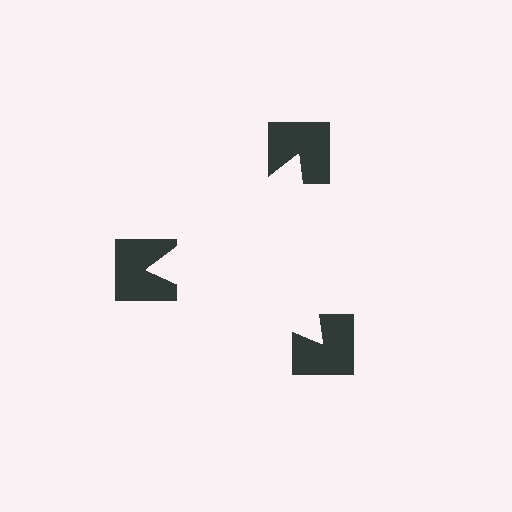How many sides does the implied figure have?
3 sides.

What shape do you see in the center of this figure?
An illusory triangle — its edges are inferred from the aligned wedge cuts in the notched squares, not physically drawn.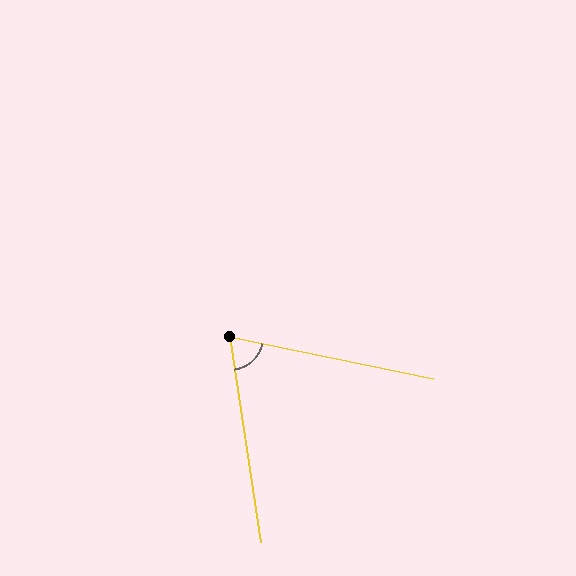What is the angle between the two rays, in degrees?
Approximately 70 degrees.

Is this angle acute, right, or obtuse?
It is acute.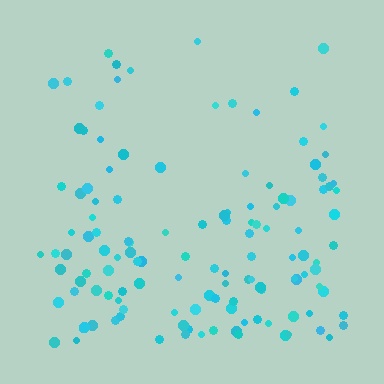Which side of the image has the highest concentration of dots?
The bottom.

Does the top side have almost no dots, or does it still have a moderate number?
Still a moderate number, just noticeably fewer than the bottom.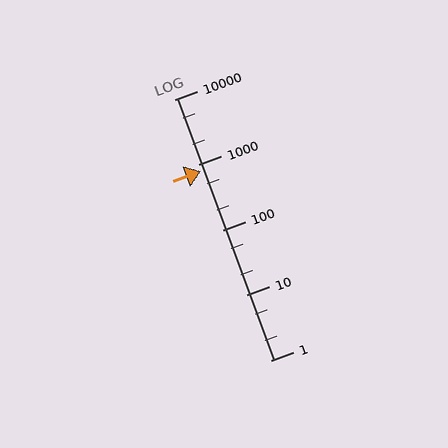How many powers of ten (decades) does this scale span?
The scale spans 4 decades, from 1 to 10000.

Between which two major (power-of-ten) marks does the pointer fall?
The pointer is between 100 and 1000.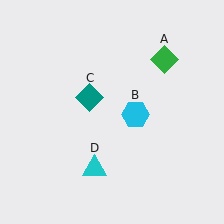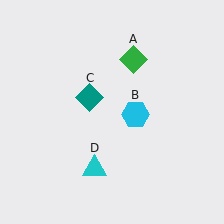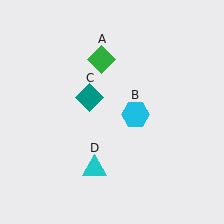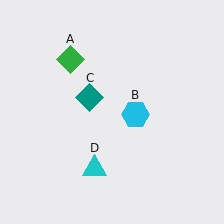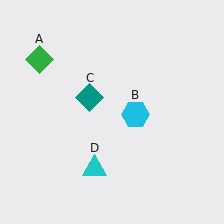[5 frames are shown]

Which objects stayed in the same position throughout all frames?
Cyan hexagon (object B) and teal diamond (object C) and cyan triangle (object D) remained stationary.